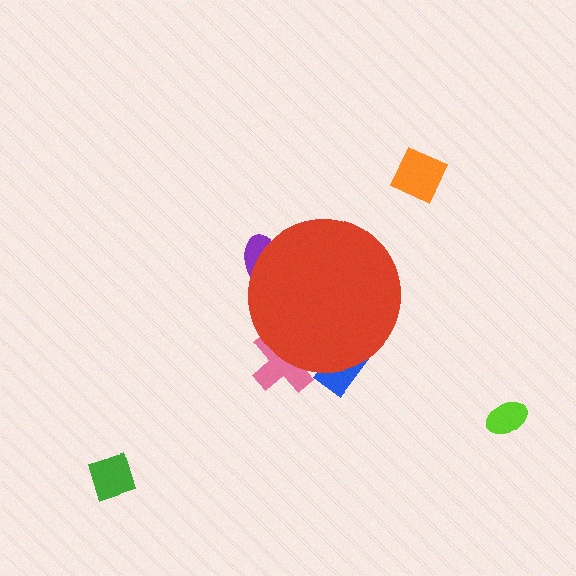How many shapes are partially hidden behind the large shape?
3 shapes are partially hidden.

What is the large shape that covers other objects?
A red circle.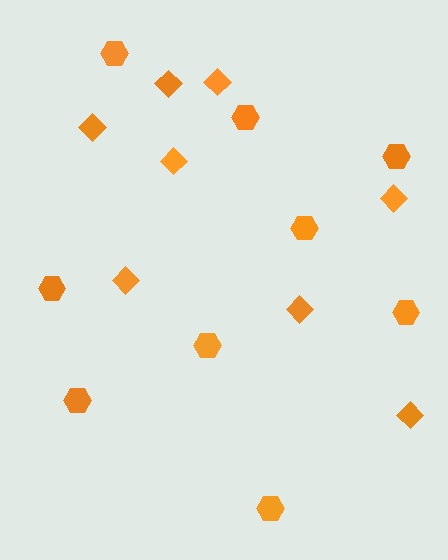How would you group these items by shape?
There are 2 groups: one group of diamonds (8) and one group of hexagons (9).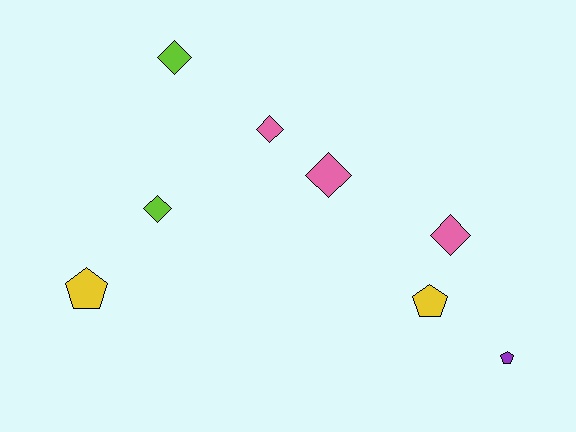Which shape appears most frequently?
Diamond, with 5 objects.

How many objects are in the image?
There are 8 objects.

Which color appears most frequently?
Pink, with 3 objects.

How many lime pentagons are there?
There are no lime pentagons.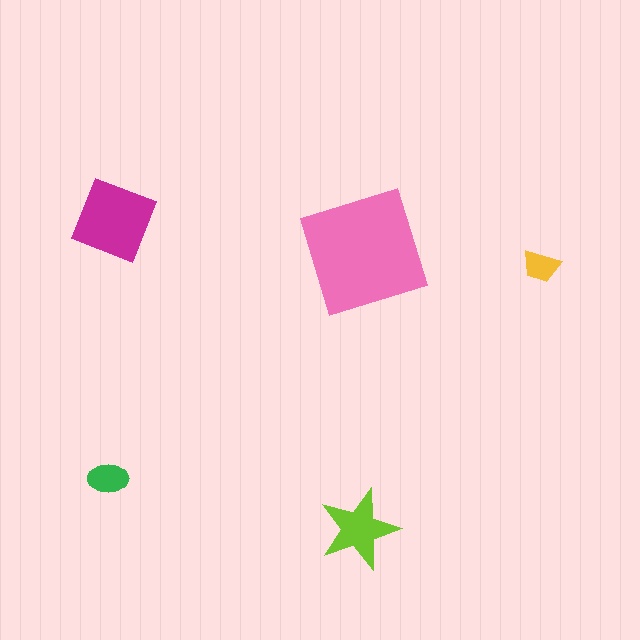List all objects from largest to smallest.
The pink square, the magenta diamond, the lime star, the green ellipse, the yellow trapezoid.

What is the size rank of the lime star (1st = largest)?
3rd.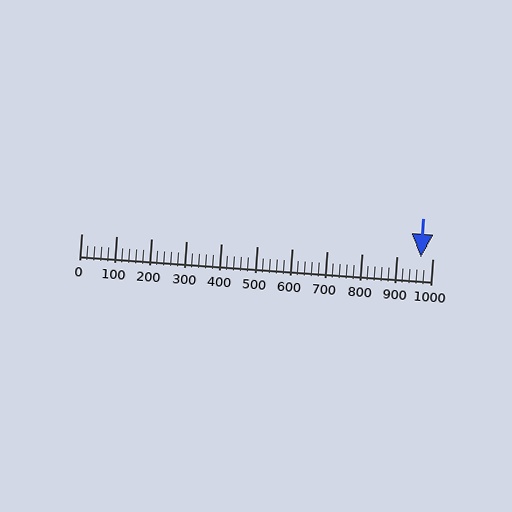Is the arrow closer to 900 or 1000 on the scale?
The arrow is closer to 1000.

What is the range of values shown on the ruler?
The ruler shows values from 0 to 1000.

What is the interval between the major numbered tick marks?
The major tick marks are spaced 100 units apart.